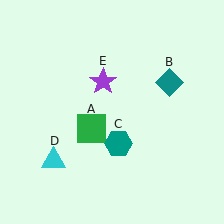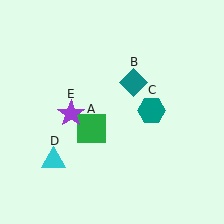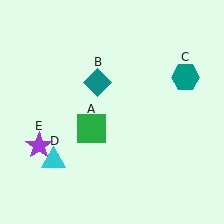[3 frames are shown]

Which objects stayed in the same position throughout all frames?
Green square (object A) and cyan triangle (object D) remained stationary.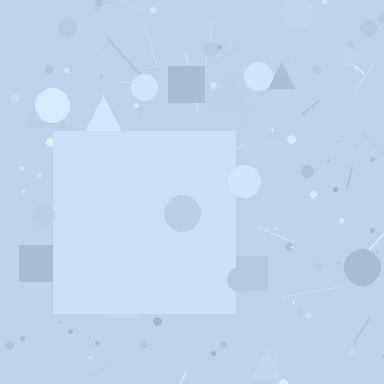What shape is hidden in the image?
A square is hidden in the image.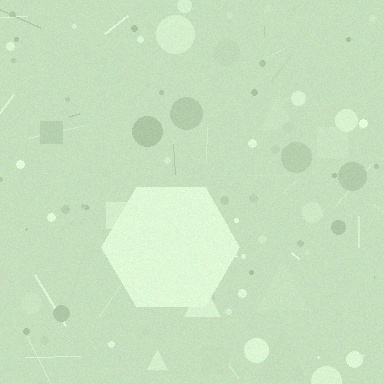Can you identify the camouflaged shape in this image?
The camouflaged shape is a hexagon.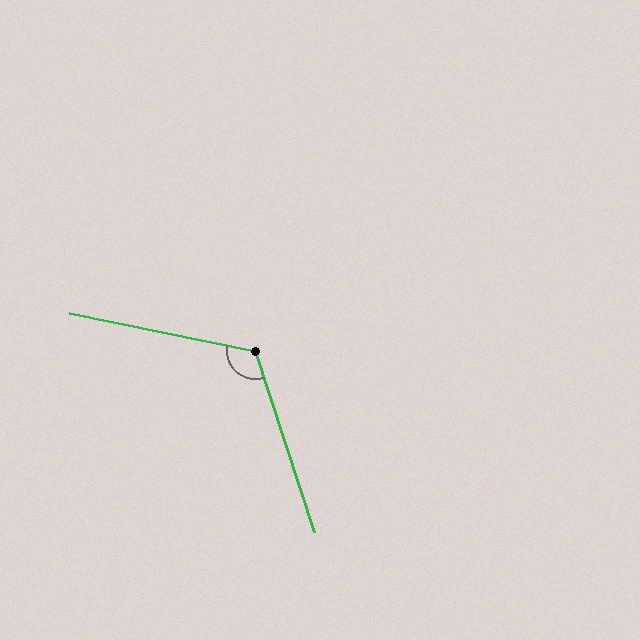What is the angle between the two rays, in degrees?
Approximately 119 degrees.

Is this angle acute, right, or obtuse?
It is obtuse.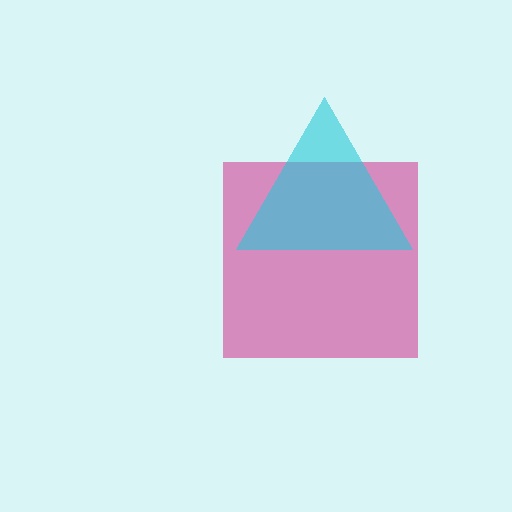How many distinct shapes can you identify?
There are 2 distinct shapes: a magenta square, a cyan triangle.